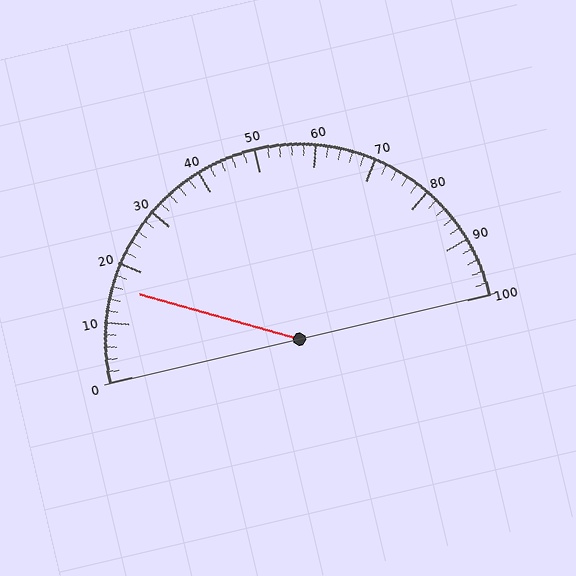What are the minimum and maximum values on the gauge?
The gauge ranges from 0 to 100.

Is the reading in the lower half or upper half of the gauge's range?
The reading is in the lower half of the range (0 to 100).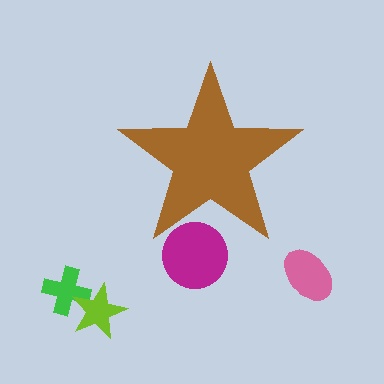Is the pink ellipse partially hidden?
No, the pink ellipse is fully visible.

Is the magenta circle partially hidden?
Yes, the magenta circle is partially hidden behind the brown star.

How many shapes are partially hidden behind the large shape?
1 shape is partially hidden.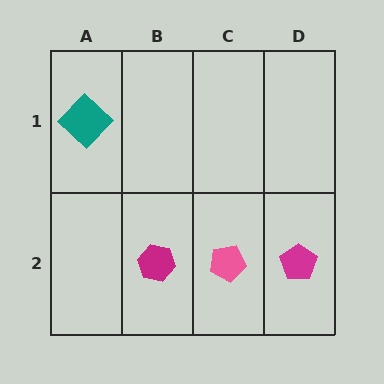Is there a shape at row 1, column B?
No, that cell is empty.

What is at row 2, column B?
A magenta hexagon.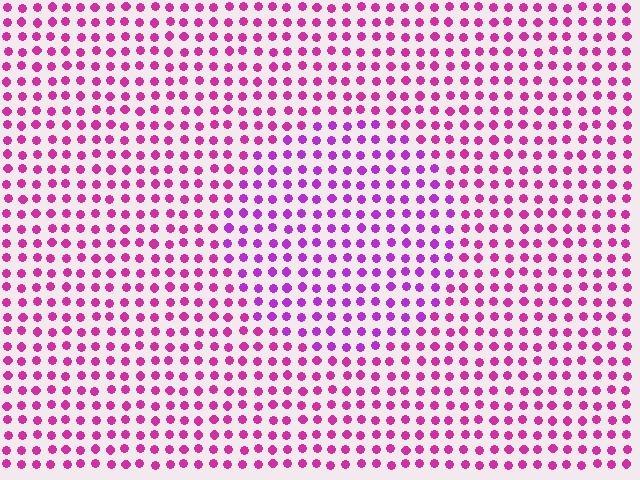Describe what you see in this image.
The image is filled with small magenta elements in a uniform arrangement. A circle-shaped region is visible where the elements are tinted to a slightly different hue, forming a subtle color boundary.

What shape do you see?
I see a circle.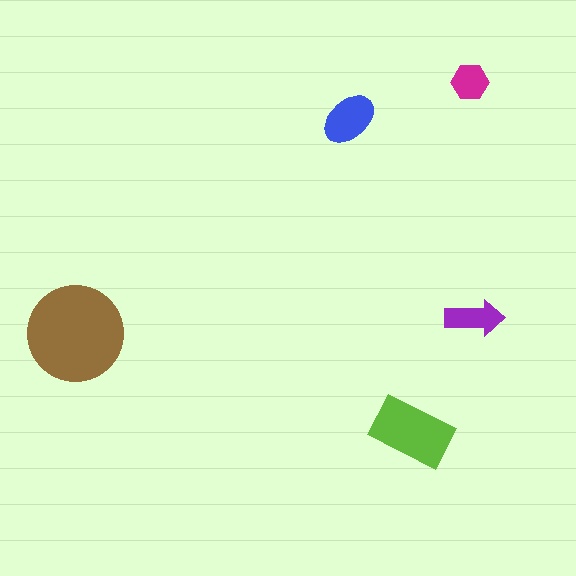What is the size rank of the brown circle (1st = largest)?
1st.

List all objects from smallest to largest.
The magenta hexagon, the purple arrow, the blue ellipse, the lime rectangle, the brown circle.